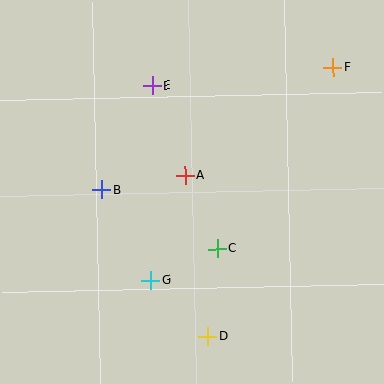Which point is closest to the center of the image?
Point A at (185, 175) is closest to the center.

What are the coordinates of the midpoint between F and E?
The midpoint between F and E is at (243, 76).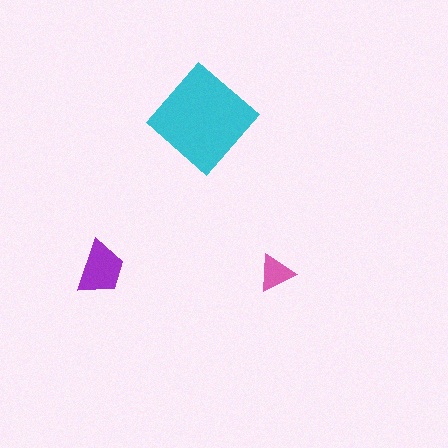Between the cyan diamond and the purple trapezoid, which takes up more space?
The cyan diamond.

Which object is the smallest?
The pink triangle.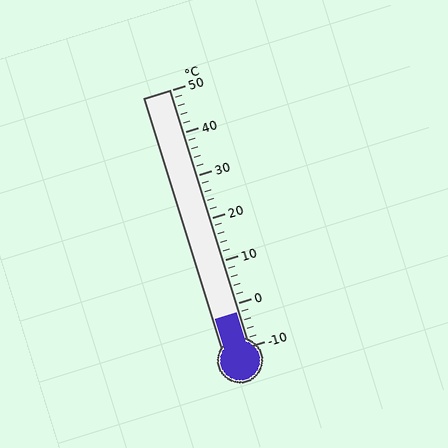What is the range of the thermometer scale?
The thermometer scale ranges from -10°C to 50°C.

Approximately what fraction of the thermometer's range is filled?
The thermometer is filled to approximately 15% of its range.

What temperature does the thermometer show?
The thermometer shows approximately -2°C.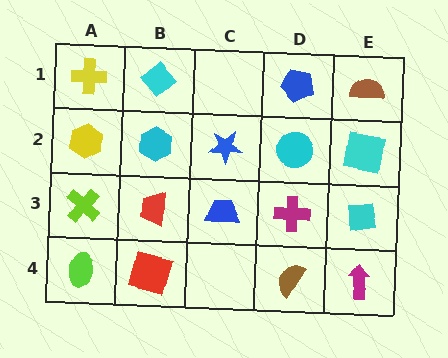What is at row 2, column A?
A yellow hexagon.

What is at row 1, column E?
A brown semicircle.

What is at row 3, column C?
A blue trapezoid.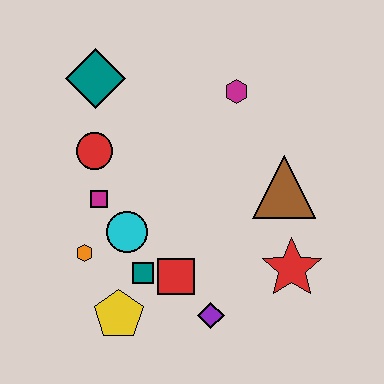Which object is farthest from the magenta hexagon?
The yellow pentagon is farthest from the magenta hexagon.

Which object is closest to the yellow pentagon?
The teal square is closest to the yellow pentagon.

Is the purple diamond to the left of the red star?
Yes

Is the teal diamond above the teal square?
Yes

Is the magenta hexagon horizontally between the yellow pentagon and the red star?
Yes